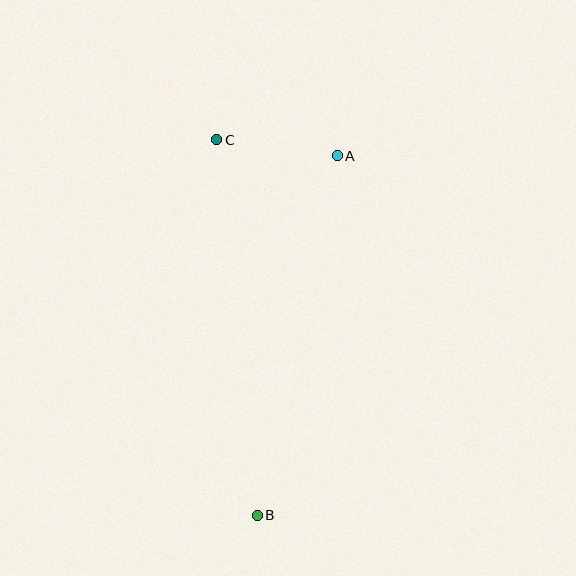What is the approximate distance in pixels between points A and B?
The distance between A and B is approximately 369 pixels.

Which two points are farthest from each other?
Points B and C are farthest from each other.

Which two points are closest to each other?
Points A and C are closest to each other.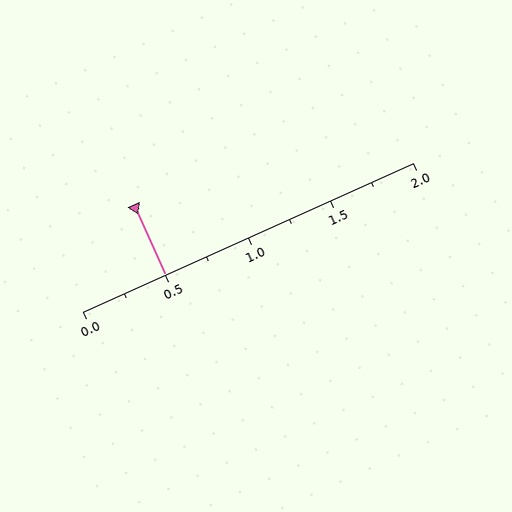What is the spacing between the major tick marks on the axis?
The major ticks are spaced 0.5 apart.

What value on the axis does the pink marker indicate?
The marker indicates approximately 0.5.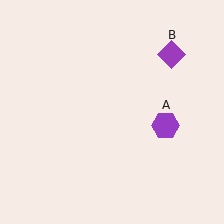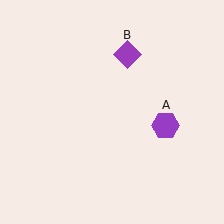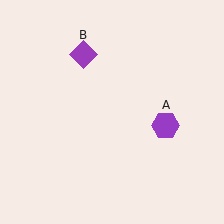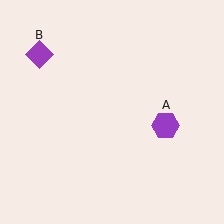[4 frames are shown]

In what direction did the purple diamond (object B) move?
The purple diamond (object B) moved left.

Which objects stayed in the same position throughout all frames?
Purple hexagon (object A) remained stationary.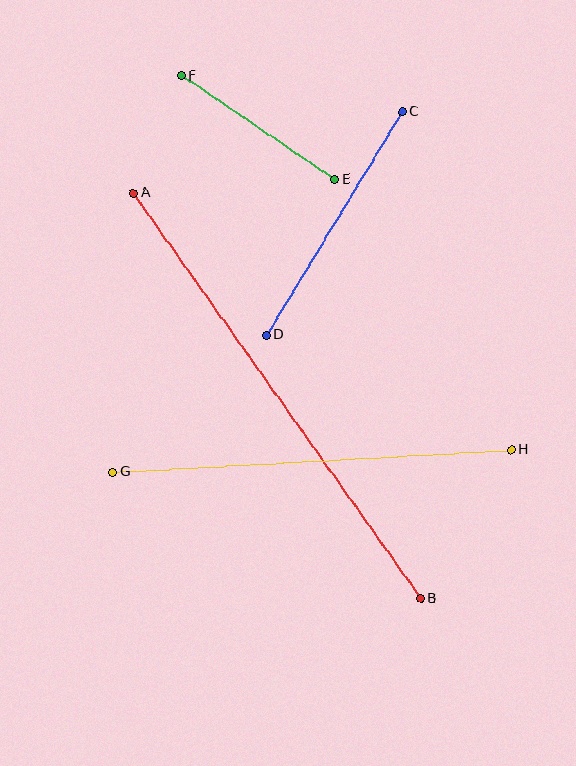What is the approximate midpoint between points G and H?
The midpoint is at approximately (312, 461) pixels.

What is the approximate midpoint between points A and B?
The midpoint is at approximately (277, 396) pixels.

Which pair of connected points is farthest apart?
Points A and B are farthest apart.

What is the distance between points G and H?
The distance is approximately 399 pixels.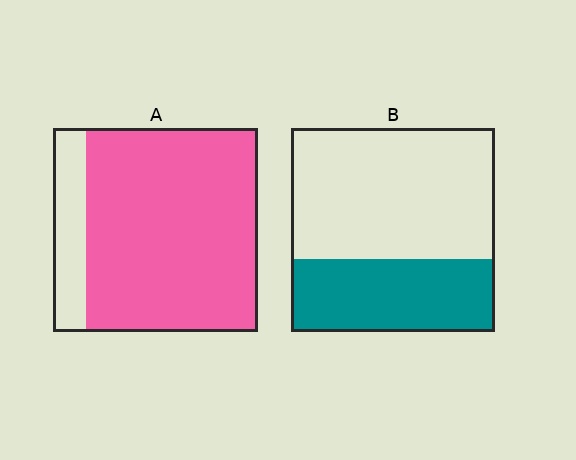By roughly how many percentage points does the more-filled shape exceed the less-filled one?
By roughly 50 percentage points (A over B).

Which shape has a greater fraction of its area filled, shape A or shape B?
Shape A.